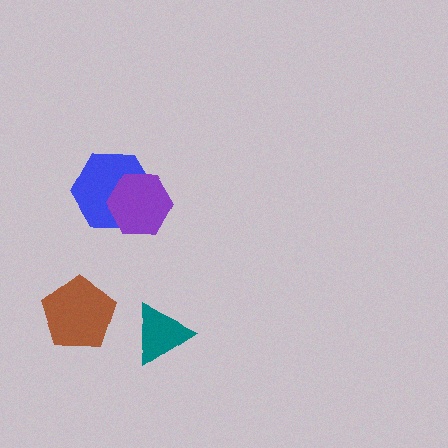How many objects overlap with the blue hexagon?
1 object overlaps with the blue hexagon.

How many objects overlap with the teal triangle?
0 objects overlap with the teal triangle.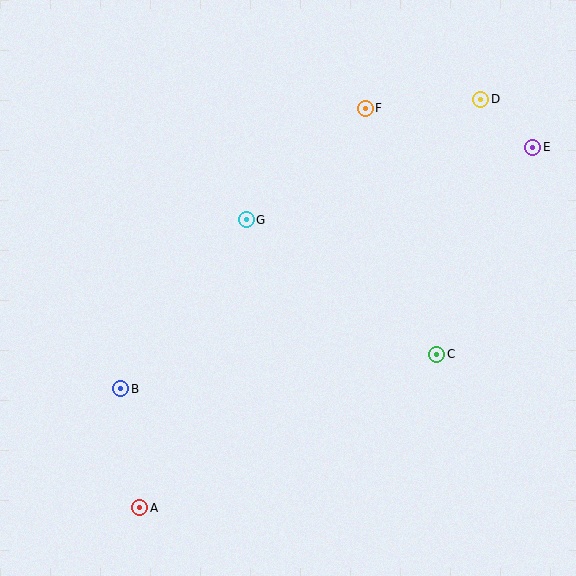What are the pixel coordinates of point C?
Point C is at (437, 354).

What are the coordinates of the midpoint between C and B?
The midpoint between C and B is at (279, 372).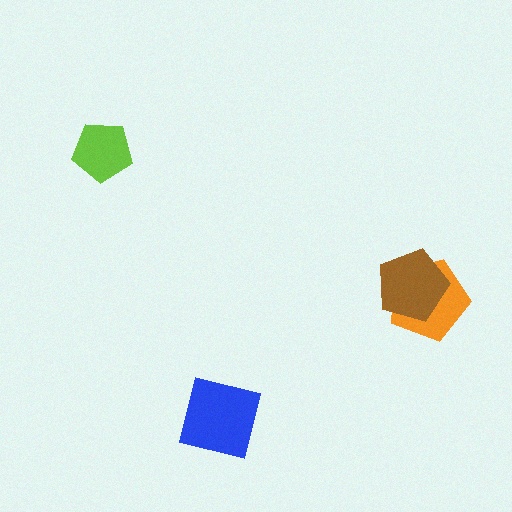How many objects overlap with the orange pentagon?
1 object overlaps with the orange pentagon.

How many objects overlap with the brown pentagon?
1 object overlaps with the brown pentagon.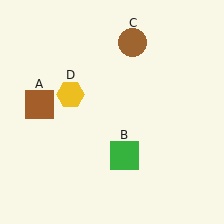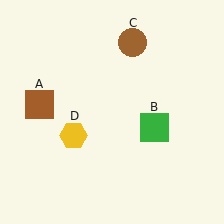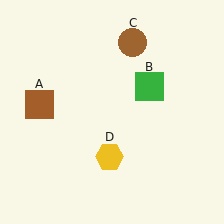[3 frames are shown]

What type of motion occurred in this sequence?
The green square (object B), yellow hexagon (object D) rotated counterclockwise around the center of the scene.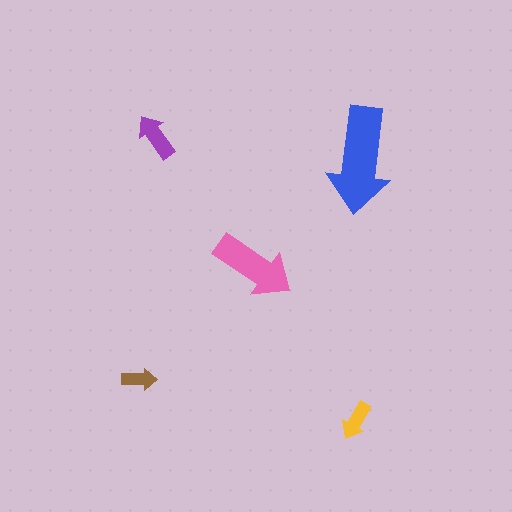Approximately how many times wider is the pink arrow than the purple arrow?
About 2 times wider.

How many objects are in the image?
There are 5 objects in the image.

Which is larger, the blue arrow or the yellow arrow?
The blue one.